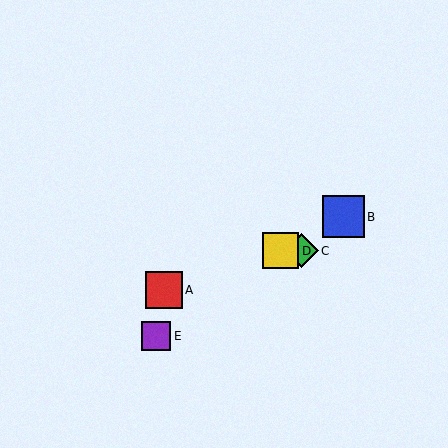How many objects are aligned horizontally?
2 objects (C, D) are aligned horizontally.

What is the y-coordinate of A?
Object A is at y≈290.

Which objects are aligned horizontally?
Objects C, D are aligned horizontally.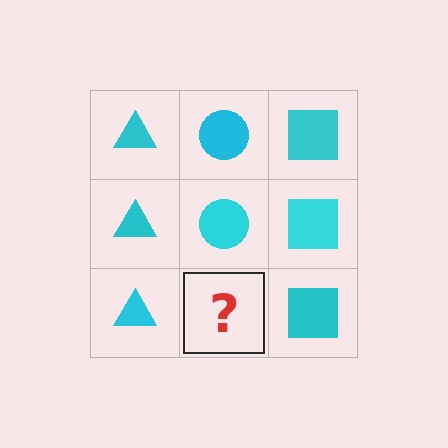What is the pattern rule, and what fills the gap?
The rule is that each column has a consistent shape. The gap should be filled with a cyan circle.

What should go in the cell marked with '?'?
The missing cell should contain a cyan circle.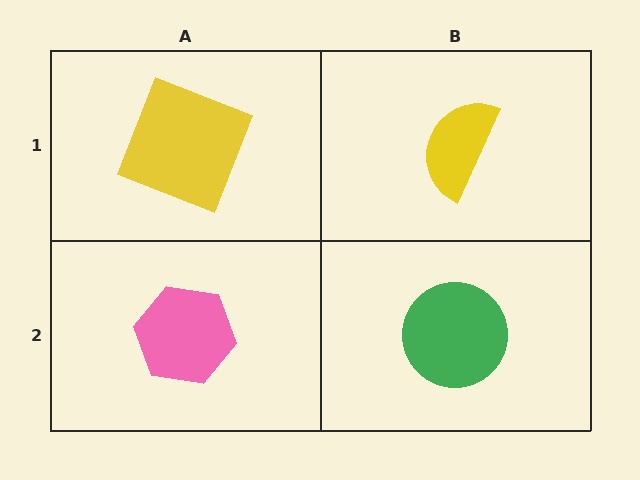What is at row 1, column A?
A yellow square.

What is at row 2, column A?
A pink hexagon.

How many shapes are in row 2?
2 shapes.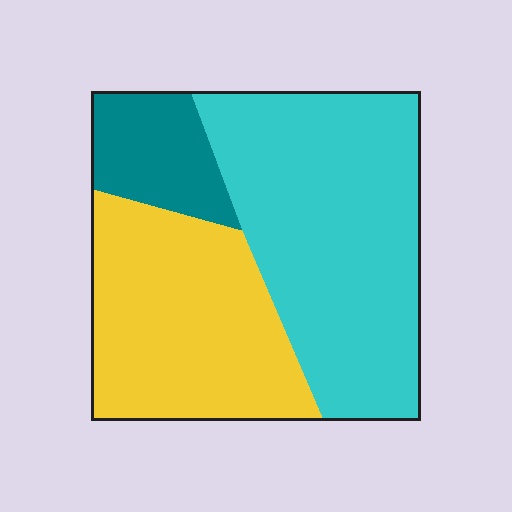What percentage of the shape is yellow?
Yellow takes up about three eighths (3/8) of the shape.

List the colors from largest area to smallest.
From largest to smallest: cyan, yellow, teal.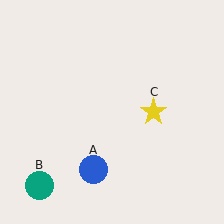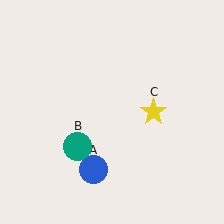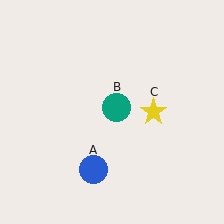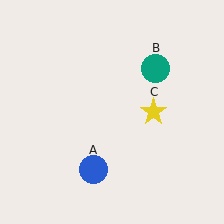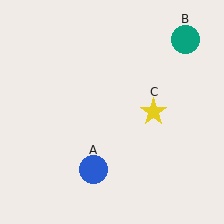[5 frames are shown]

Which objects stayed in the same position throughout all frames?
Blue circle (object A) and yellow star (object C) remained stationary.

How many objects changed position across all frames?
1 object changed position: teal circle (object B).